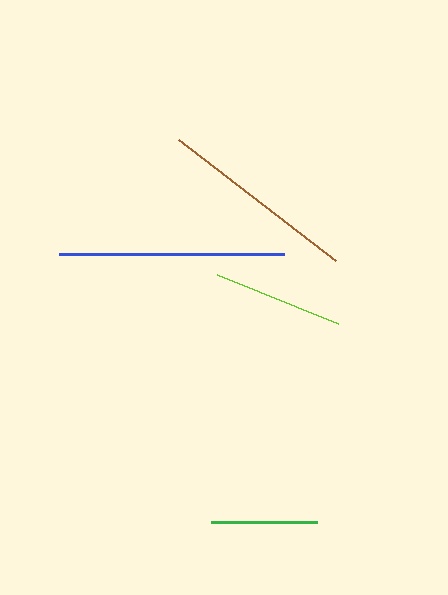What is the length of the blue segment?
The blue segment is approximately 225 pixels long.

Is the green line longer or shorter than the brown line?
The brown line is longer than the green line.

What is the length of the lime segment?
The lime segment is approximately 131 pixels long.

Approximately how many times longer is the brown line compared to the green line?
The brown line is approximately 1.9 times the length of the green line.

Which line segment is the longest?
The blue line is the longest at approximately 225 pixels.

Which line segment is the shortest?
The green line is the shortest at approximately 106 pixels.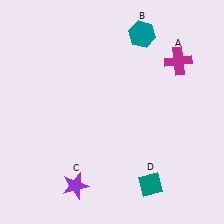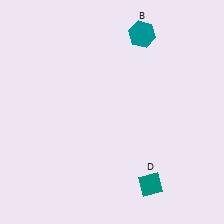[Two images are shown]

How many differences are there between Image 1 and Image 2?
There are 2 differences between the two images.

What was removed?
The magenta cross (A), the purple star (C) were removed in Image 2.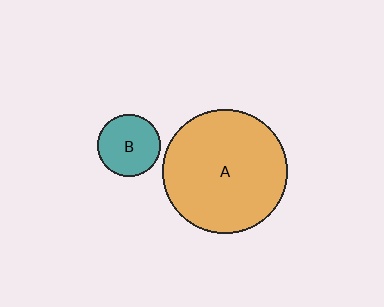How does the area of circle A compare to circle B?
Approximately 4.0 times.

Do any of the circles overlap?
No, none of the circles overlap.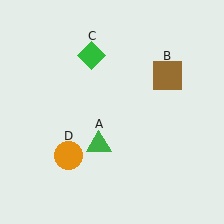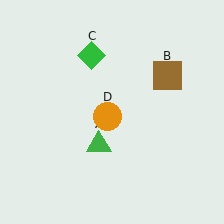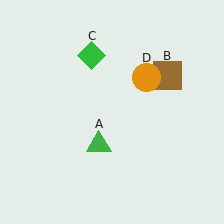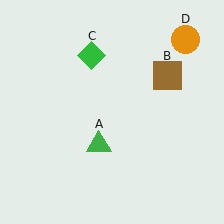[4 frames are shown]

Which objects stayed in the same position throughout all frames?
Green triangle (object A) and brown square (object B) and green diamond (object C) remained stationary.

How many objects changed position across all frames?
1 object changed position: orange circle (object D).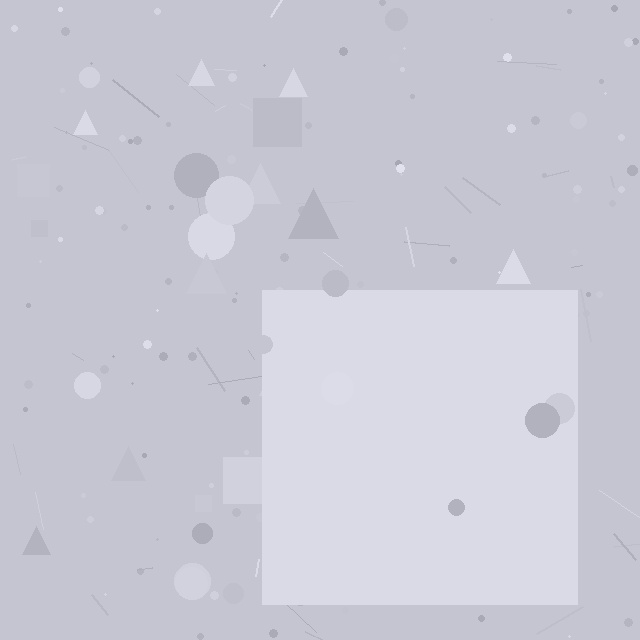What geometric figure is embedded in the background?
A square is embedded in the background.